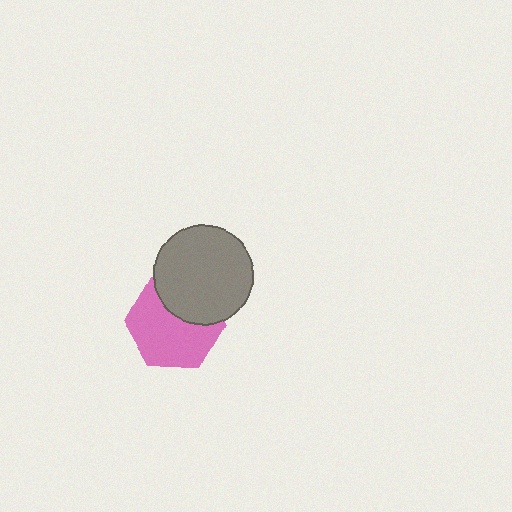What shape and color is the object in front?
The object in front is a gray circle.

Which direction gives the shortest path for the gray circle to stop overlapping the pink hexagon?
Moving up gives the shortest separation.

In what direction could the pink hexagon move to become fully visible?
The pink hexagon could move down. That would shift it out from behind the gray circle entirely.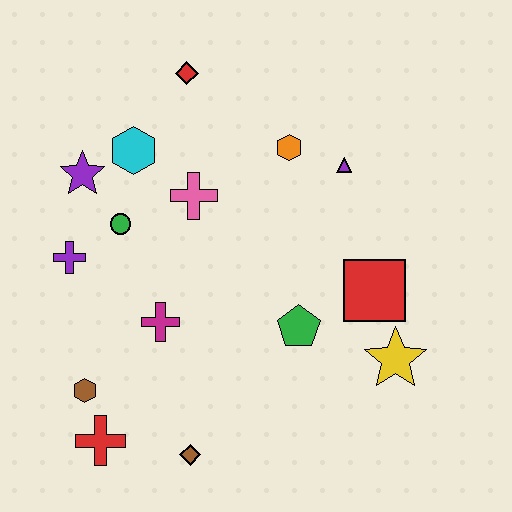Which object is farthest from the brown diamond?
The red diamond is farthest from the brown diamond.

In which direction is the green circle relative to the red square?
The green circle is to the left of the red square.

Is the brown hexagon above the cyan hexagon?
No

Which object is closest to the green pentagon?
The red square is closest to the green pentagon.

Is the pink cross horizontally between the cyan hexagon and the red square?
Yes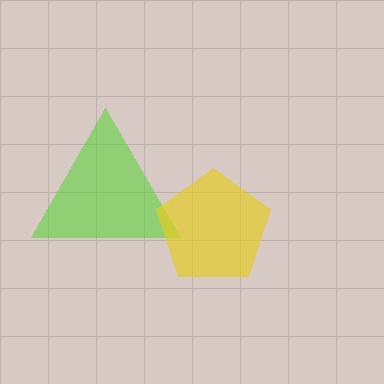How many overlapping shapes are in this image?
There are 2 overlapping shapes in the image.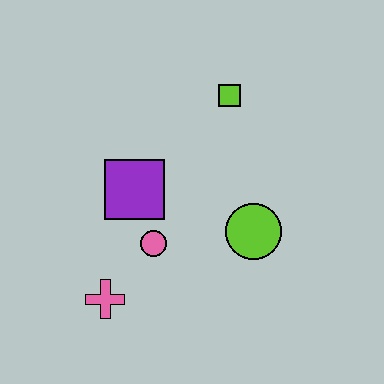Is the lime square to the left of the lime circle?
Yes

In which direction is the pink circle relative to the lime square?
The pink circle is below the lime square.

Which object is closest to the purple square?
The pink circle is closest to the purple square.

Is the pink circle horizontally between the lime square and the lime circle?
No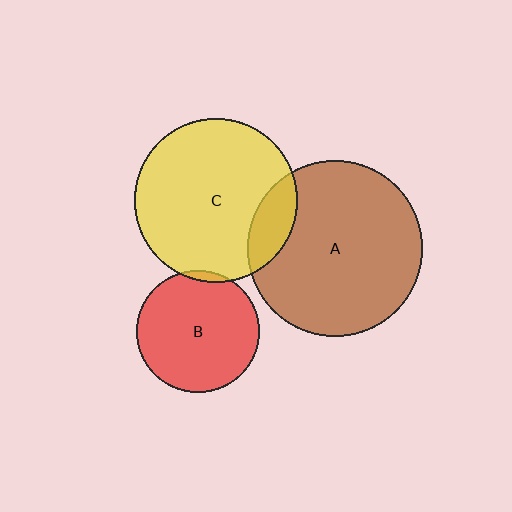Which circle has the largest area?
Circle A (brown).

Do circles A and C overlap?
Yes.